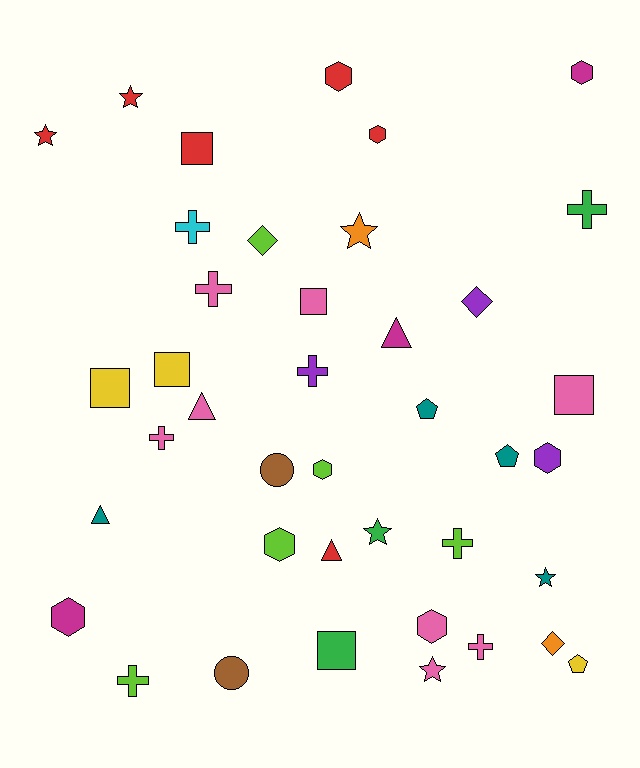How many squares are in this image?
There are 6 squares.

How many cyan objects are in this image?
There is 1 cyan object.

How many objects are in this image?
There are 40 objects.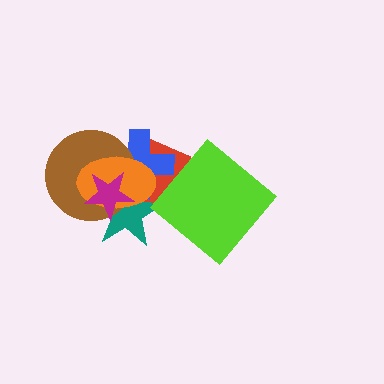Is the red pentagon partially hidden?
Yes, it is partially covered by another shape.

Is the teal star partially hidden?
Yes, it is partially covered by another shape.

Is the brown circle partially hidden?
Yes, it is partially covered by another shape.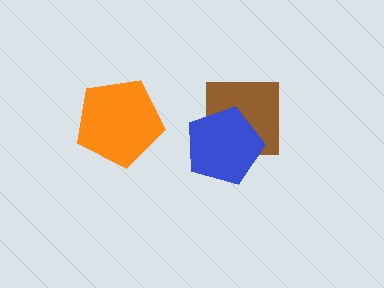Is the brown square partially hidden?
Yes, it is partially covered by another shape.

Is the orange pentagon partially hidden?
No, no other shape covers it.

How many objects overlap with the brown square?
1 object overlaps with the brown square.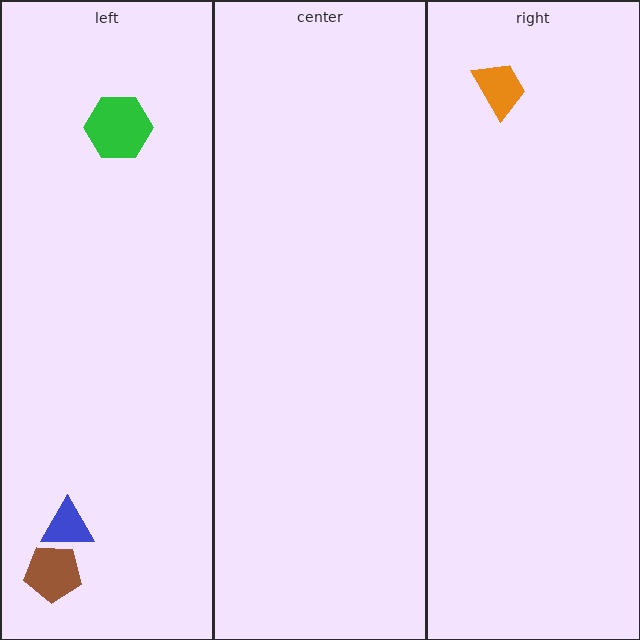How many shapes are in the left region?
3.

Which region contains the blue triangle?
The left region.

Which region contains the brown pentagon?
The left region.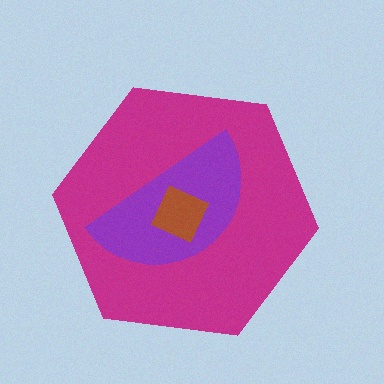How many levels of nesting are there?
3.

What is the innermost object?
The brown square.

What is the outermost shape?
The magenta hexagon.